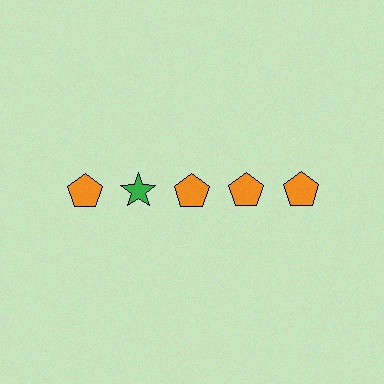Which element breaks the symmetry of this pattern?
The green star in the top row, second from left column breaks the symmetry. All other shapes are orange pentagons.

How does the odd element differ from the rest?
It differs in both color (green instead of orange) and shape (star instead of pentagon).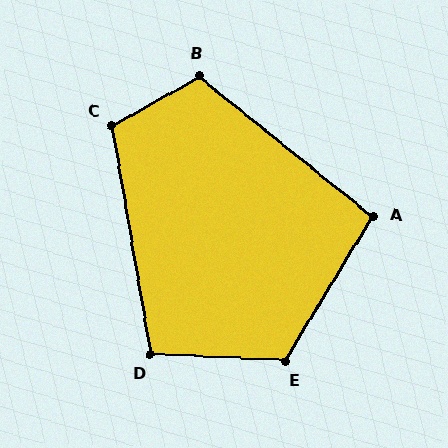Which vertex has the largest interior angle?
E, at approximately 119 degrees.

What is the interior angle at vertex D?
Approximately 102 degrees (obtuse).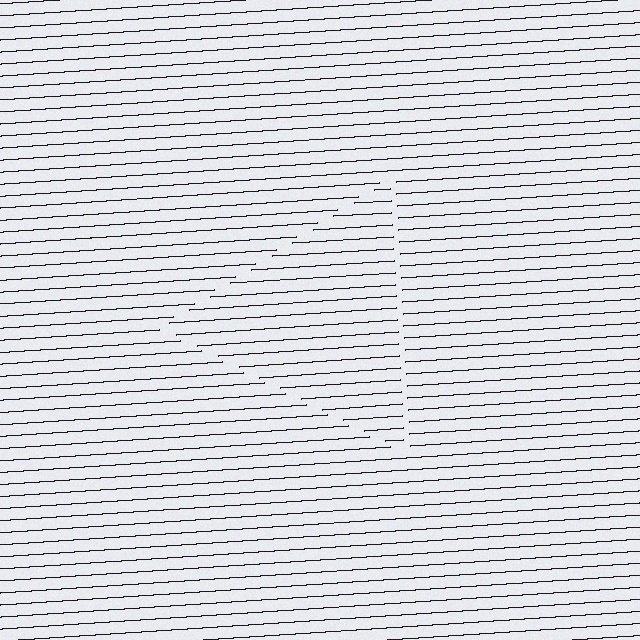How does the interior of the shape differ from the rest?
The interior of the shape contains the same grating, shifted by half a period — the contour is defined by the phase discontinuity where line-ends from the inner and outer gratings abut.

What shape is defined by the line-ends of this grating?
An illusory triangle. The interior of the shape contains the same grating, shifted by half a period — the contour is defined by the phase discontinuity where line-ends from the inner and outer gratings abut.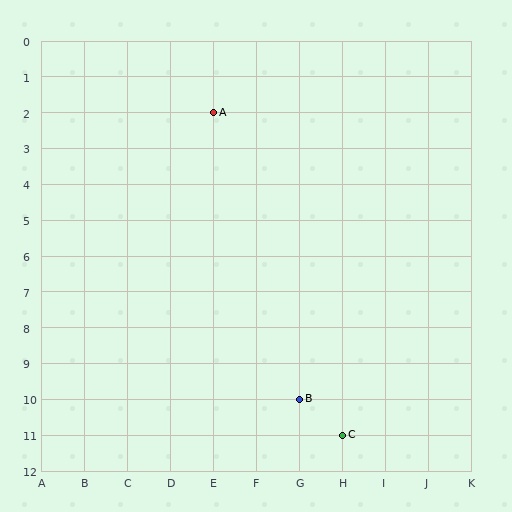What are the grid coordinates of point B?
Point B is at grid coordinates (G, 10).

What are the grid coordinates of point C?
Point C is at grid coordinates (H, 11).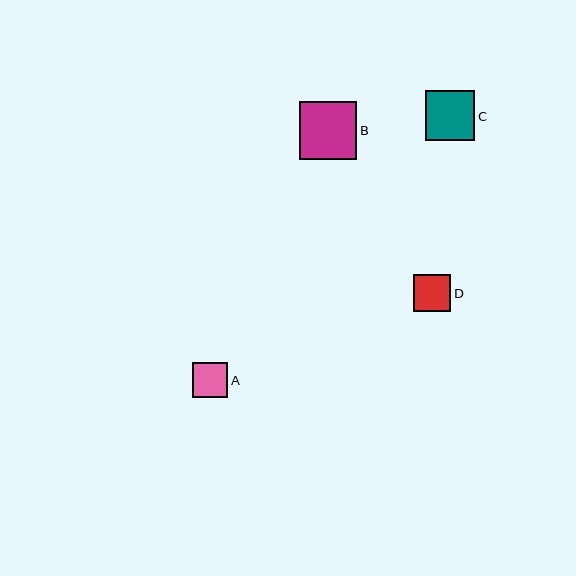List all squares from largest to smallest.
From largest to smallest: B, C, D, A.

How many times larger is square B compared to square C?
Square B is approximately 1.2 times the size of square C.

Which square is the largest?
Square B is the largest with a size of approximately 57 pixels.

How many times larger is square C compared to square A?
Square C is approximately 1.4 times the size of square A.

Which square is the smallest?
Square A is the smallest with a size of approximately 35 pixels.